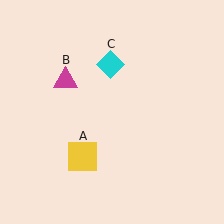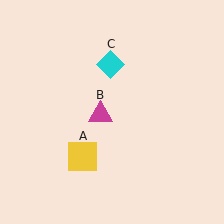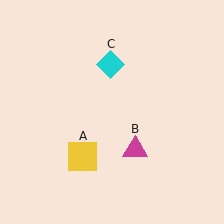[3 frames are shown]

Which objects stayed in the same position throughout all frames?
Yellow square (object A) and cyan diamond (object C) remained stationary.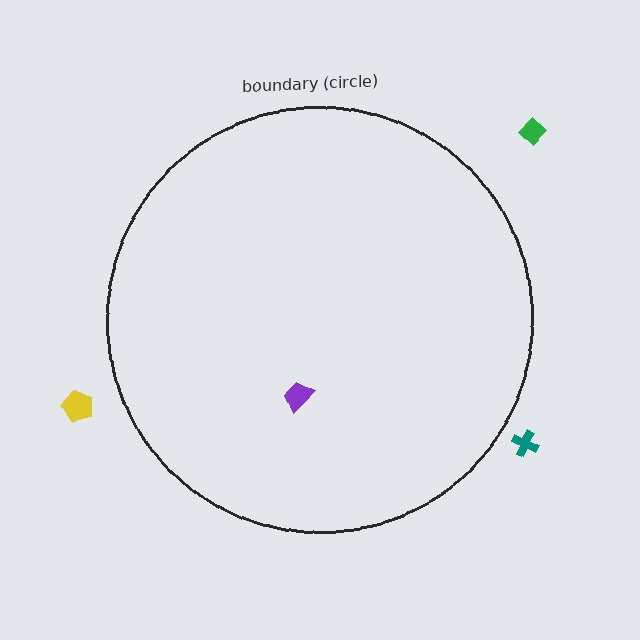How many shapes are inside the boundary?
1 inside, 3 outside.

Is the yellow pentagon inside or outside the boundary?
Outside.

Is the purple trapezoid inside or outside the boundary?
Inside.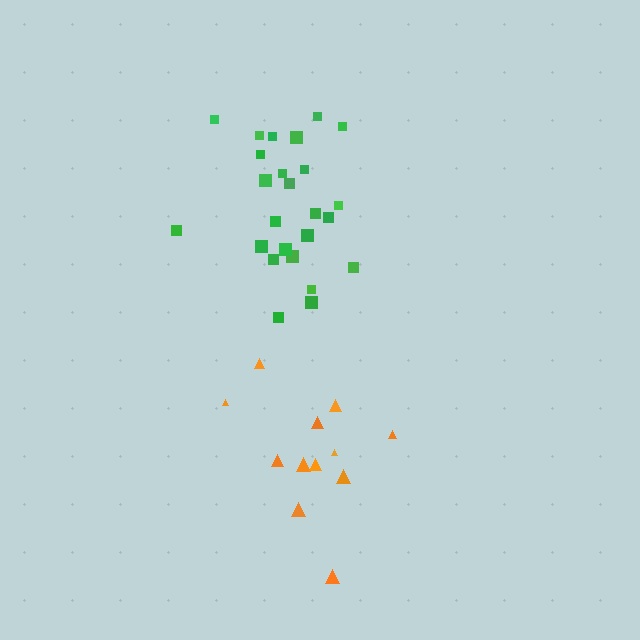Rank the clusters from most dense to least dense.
green, orange.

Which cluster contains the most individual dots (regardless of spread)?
Green (25).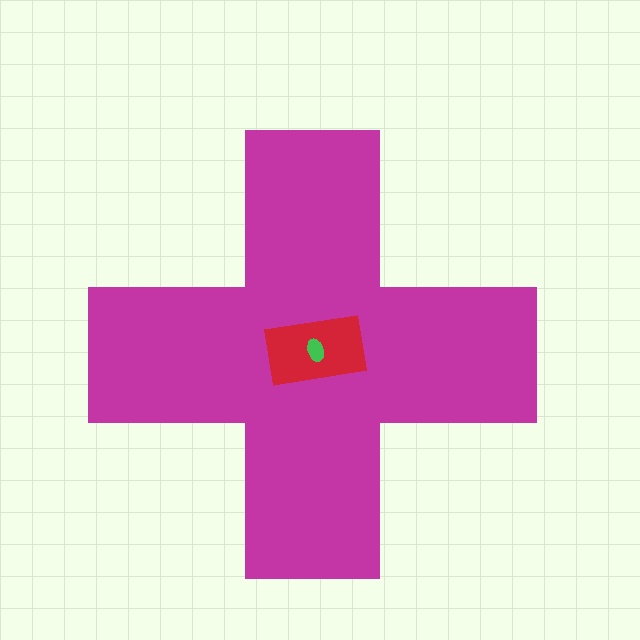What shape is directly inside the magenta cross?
The red rectangle.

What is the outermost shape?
The magenta cross.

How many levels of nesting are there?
3.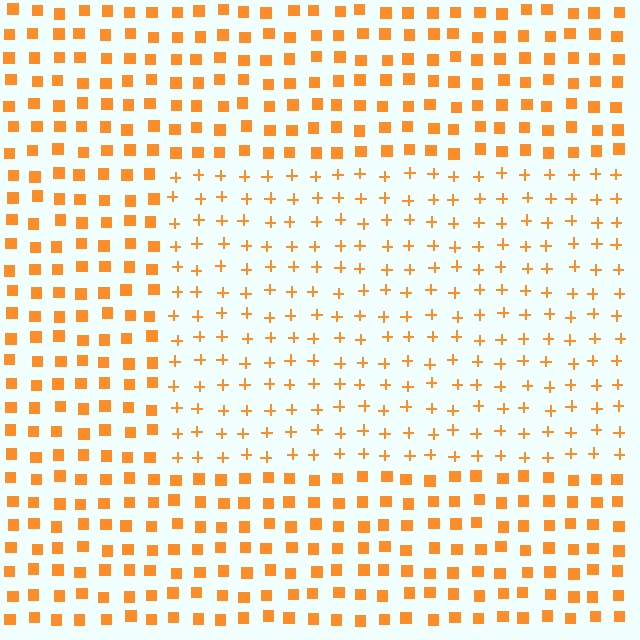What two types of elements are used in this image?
The image uses plus signs inside the rectangle region and squares outside it.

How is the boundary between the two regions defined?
The boundary is defined by a change in element shape: plus signs inside vs. squares outside. All elements share the same color and spacing.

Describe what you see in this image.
The image is filled with small orange elements arranged in a uniform grid. A rectangle-shaped region contains plus signs, while the surrounding area contains squares. The boundary is defined purely by the change in element shape.